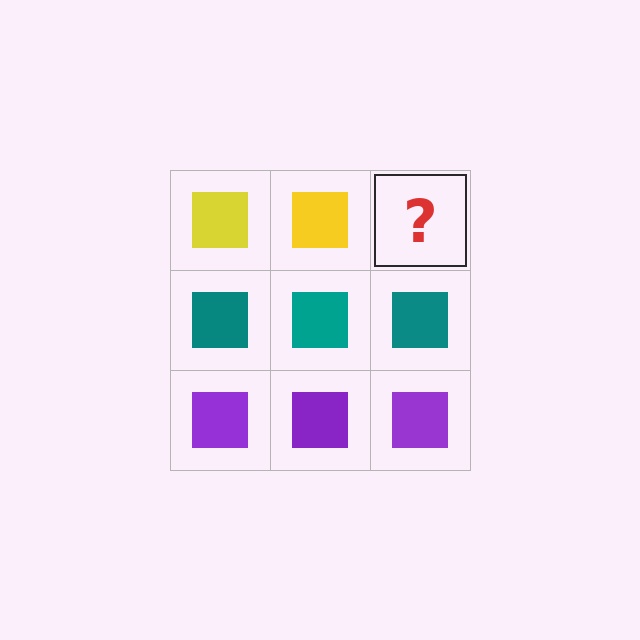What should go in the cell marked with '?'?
The missing cell should contain a yellow square.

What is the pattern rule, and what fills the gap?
The rule is that each row has a consistent color. The gap should be filled with a yellow square.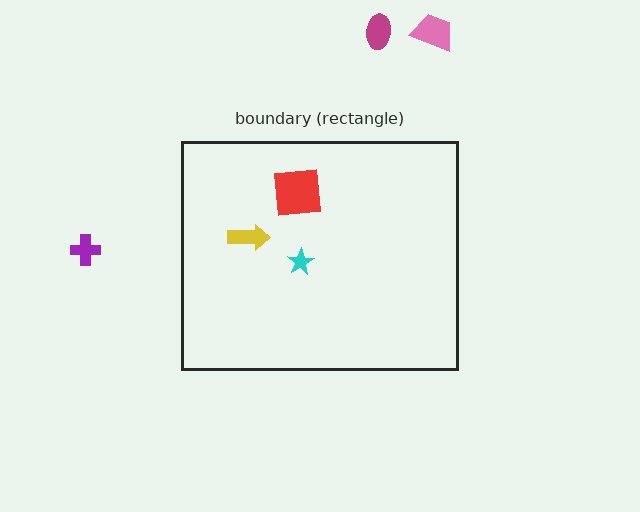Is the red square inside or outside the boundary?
Inside.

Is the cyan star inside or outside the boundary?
Inside.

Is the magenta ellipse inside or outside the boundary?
Outside.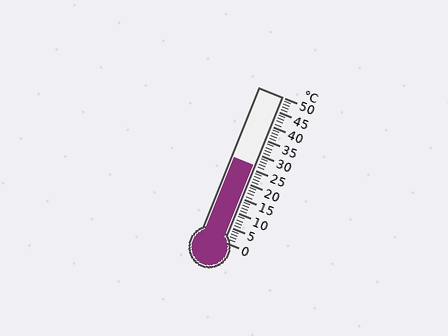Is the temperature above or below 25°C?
The temperature is above 25°C.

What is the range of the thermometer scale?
The thermometer scale ranges from 0°C to 50°C.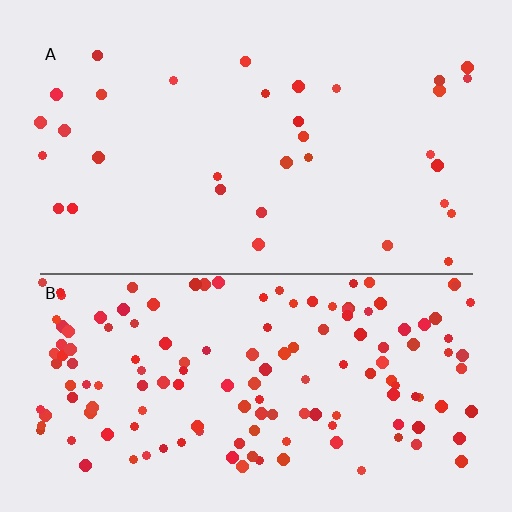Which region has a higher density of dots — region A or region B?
B (the bottom).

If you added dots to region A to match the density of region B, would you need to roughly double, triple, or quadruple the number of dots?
Approximately quadruple.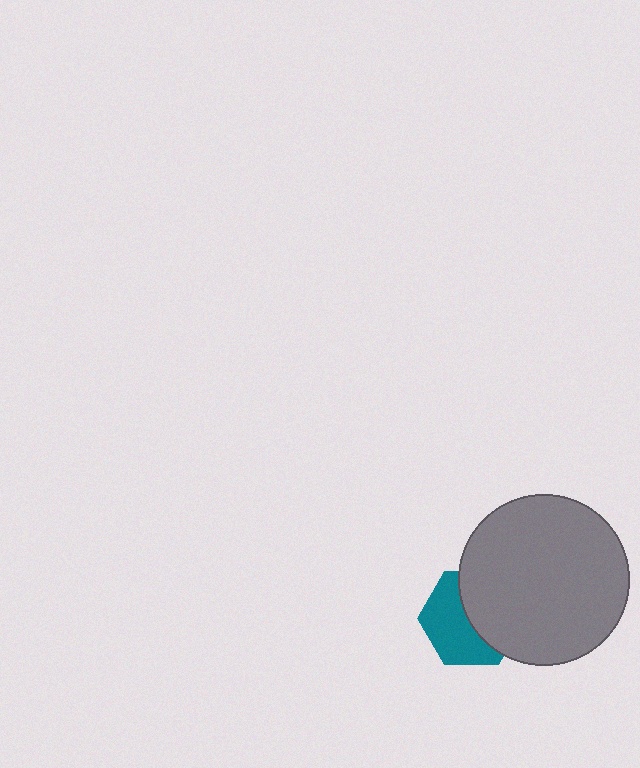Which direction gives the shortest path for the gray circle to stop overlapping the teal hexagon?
Moving right gives the shortest separation.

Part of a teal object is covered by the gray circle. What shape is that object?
It is a hexagon.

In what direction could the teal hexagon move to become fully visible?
The teal hexagon could move left. That would shift it out from behind the gray circle entirely.